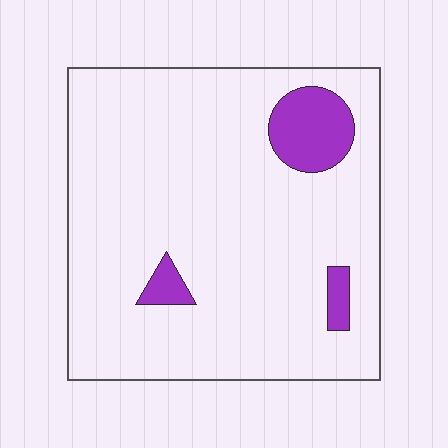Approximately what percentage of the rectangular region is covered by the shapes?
Approximately 10%.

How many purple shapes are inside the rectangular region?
3.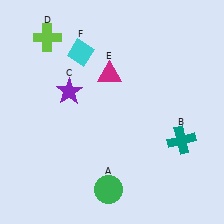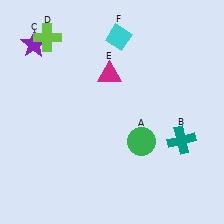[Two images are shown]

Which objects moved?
The objects that moved are: the green circle (A), the purple star (C), the cyan diamond (F).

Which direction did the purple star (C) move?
The purple star (C) moved up.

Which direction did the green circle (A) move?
The green circle (A) moved up.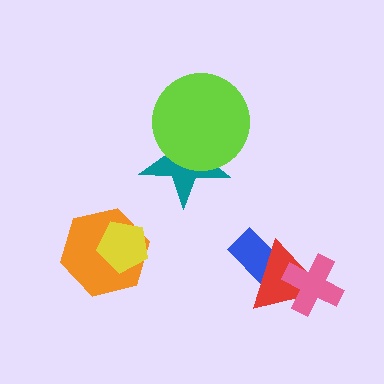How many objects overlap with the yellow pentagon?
1 object overlaps with the yellow pentagon.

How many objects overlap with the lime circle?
1 object overlaps with the lime circle.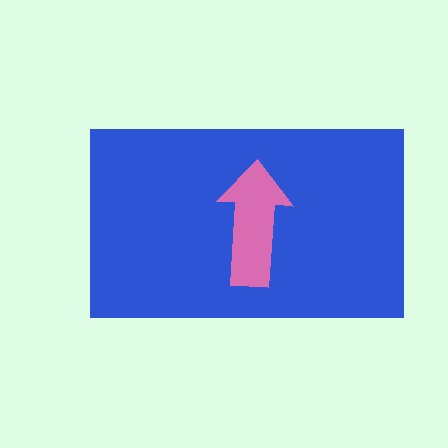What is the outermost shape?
The blue rectangle.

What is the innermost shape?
The pink arrow.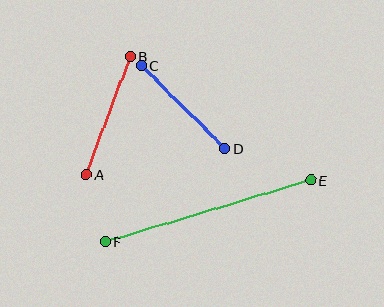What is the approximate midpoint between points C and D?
The midpoint is at approximately (183, 107) pixels.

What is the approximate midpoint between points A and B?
The midpoint is at approximately (108, 116) pixels.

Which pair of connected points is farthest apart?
Points E and F are farthest apart.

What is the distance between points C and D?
The distance is approximately 118 pixels.